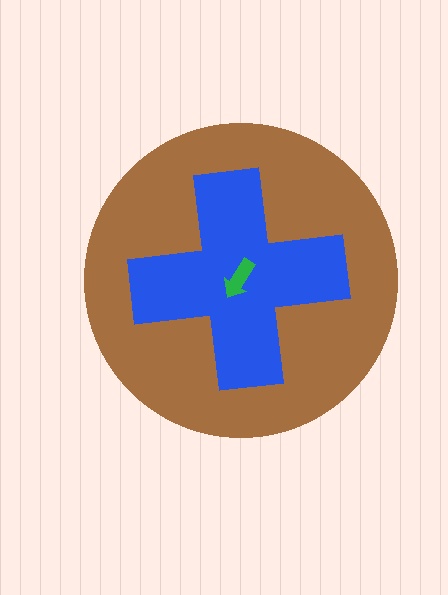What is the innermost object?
The green arrow.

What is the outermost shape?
The brown circle.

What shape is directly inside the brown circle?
The blue cross.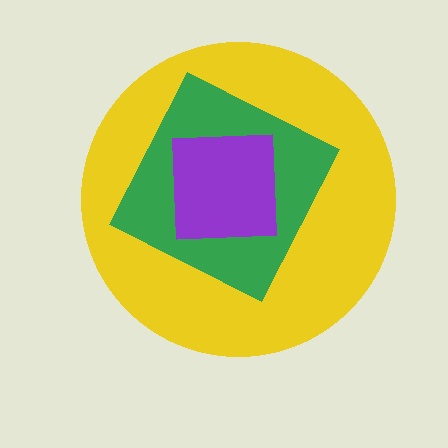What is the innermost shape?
The purple square.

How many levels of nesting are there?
3.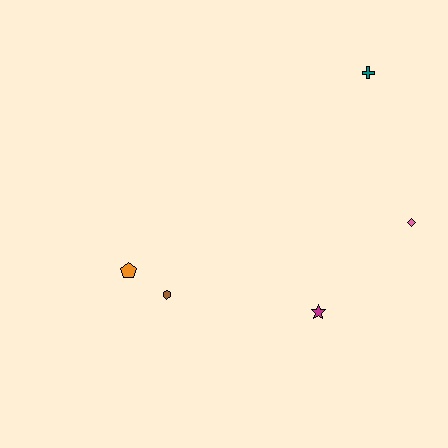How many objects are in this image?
There are 5 objects.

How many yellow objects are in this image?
There are no yellow objects.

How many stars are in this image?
There is 1 star.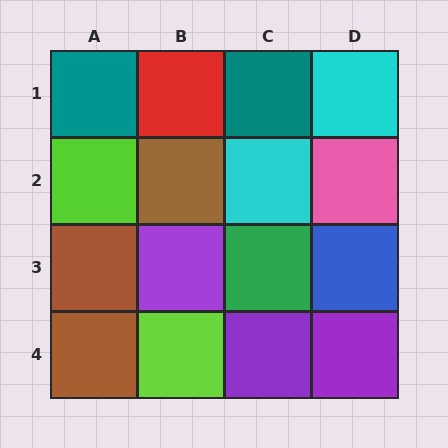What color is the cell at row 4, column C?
Purple.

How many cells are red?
1 cell is red.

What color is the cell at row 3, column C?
Green.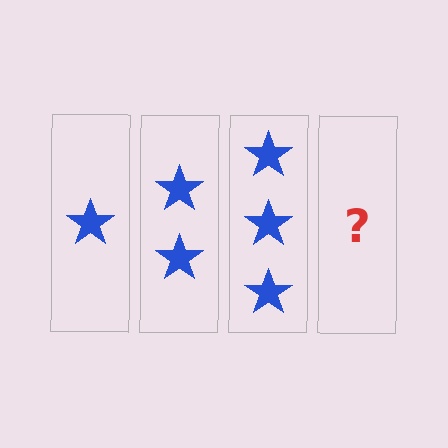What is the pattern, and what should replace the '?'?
The pattern is that each step adds one more star. The '?' should be 4 stars.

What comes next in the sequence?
The next element should be 4 stars.